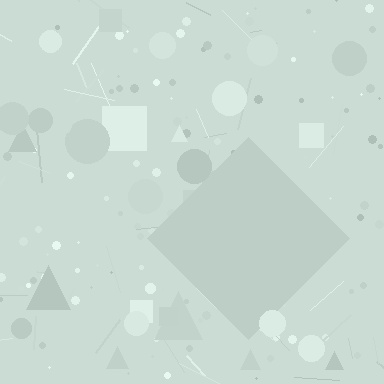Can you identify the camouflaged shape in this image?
The camouflaged shape is a diamond.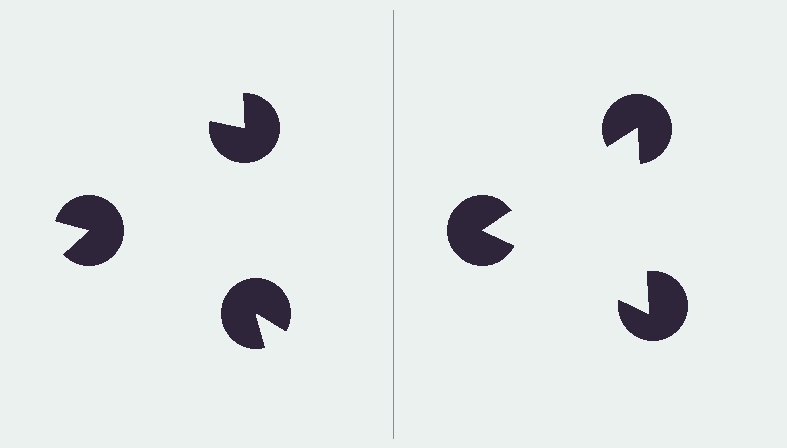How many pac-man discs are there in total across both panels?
6 — 3 on each side.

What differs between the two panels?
The pac-man discs are positioned identically on both sides; only the wedge orientations differ. On the right they align to a triangle; on the left they are misaligned.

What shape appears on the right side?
An illusory triangle.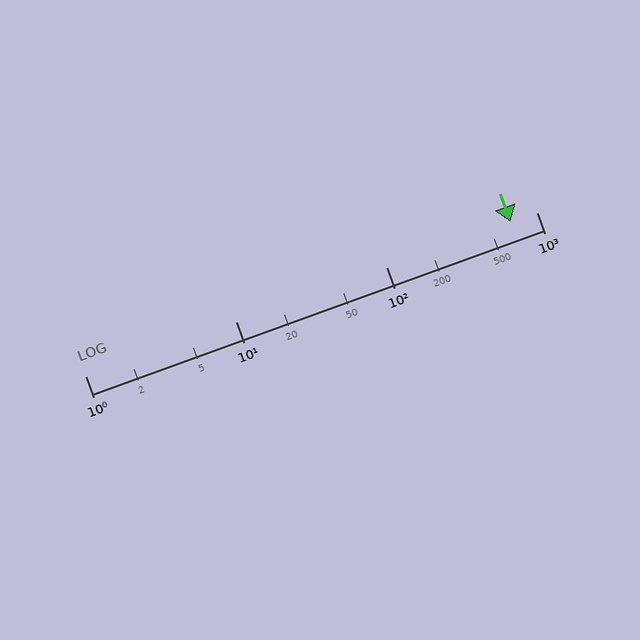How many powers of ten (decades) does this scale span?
The scale spans 3 decades, from 1 to 1000.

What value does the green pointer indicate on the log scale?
The pointer indicates approximately 670.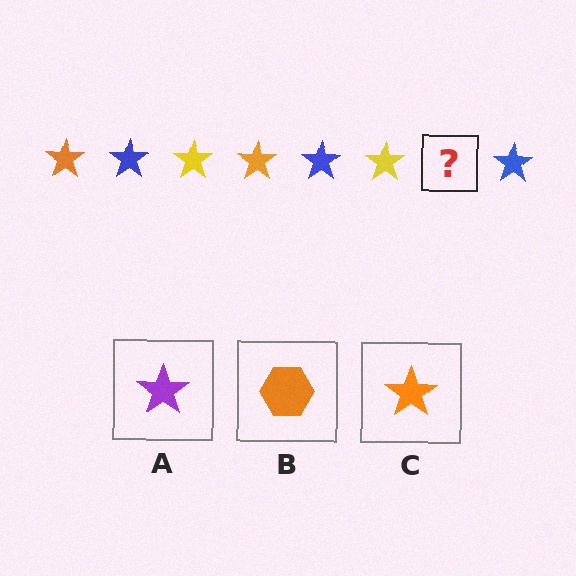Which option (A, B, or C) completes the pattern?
C.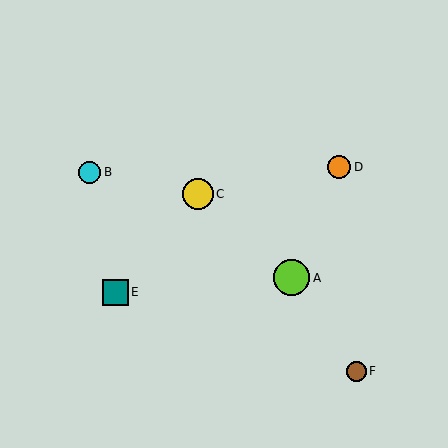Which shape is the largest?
The lime circle (labeled A) is the largest.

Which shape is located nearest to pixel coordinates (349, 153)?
The orange circle (labeled D) at (339, 167) is nearest to that location.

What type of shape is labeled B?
Shape B is a cyan circle.